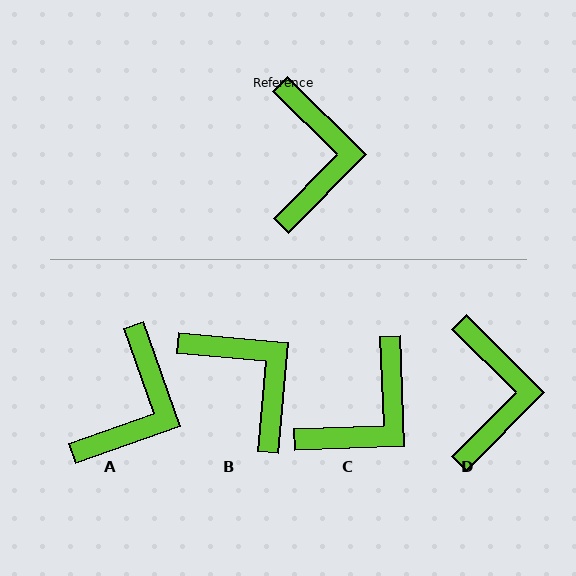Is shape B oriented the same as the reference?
No, it is off by about 39 degrees.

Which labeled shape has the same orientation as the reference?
D.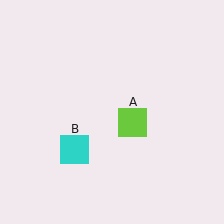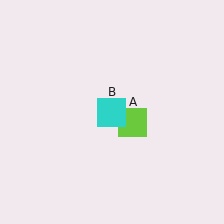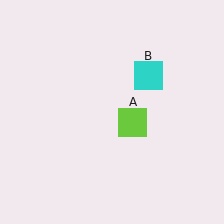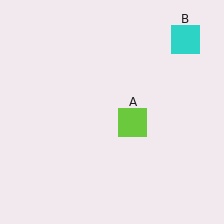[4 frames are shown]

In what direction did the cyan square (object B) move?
The cyan square (object B) moved up and to the right.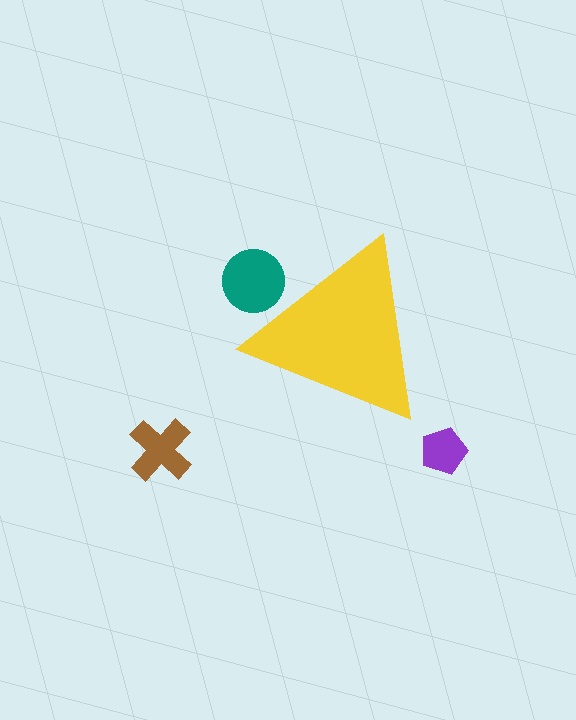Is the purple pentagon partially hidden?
No, the purple pentagon is fully visible.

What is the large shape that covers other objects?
A yellow triangle.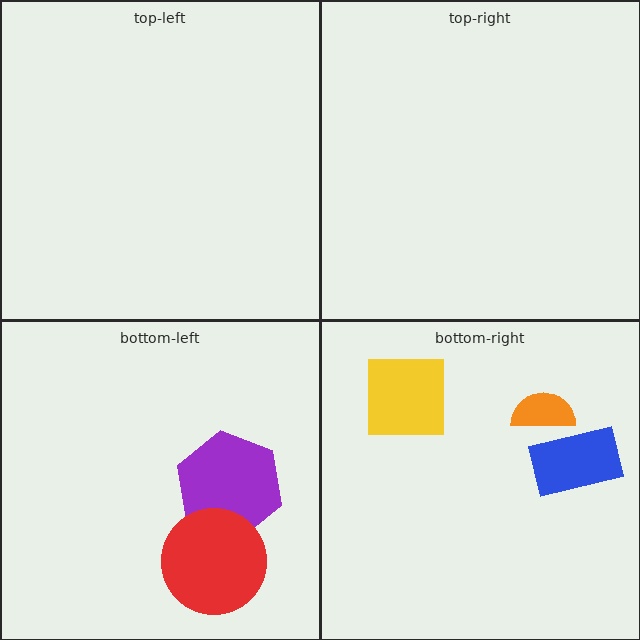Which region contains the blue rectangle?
The bottom-right region.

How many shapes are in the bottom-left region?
2.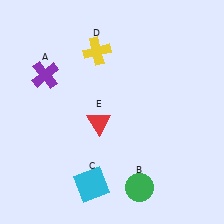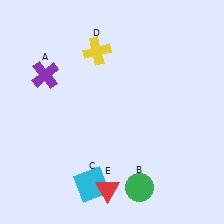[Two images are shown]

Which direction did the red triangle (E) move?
The red triangle (E) moved down.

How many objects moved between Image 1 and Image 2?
1 object moved between the two images.